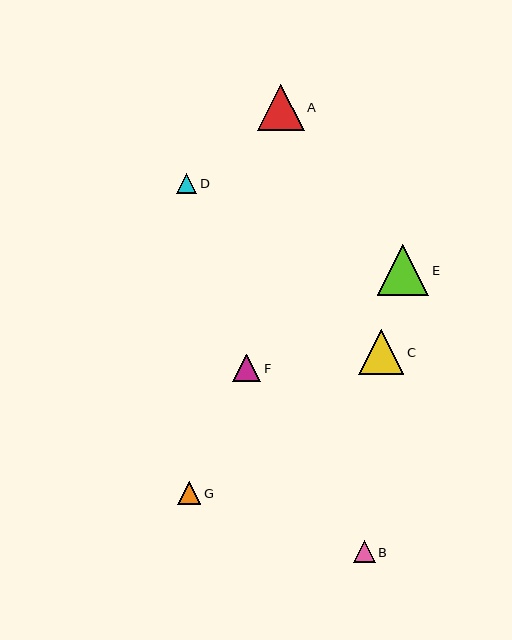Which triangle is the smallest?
Triangle D is the smallest with a size of approximately 20 pixels.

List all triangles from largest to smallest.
From largest to smallest: E, A, C, F, G, B, D.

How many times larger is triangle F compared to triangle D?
Triangle F is approximately 1.4 times the size of triangle D.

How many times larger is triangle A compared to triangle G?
Triangle A is approximately 2.0 times the size of triangle G.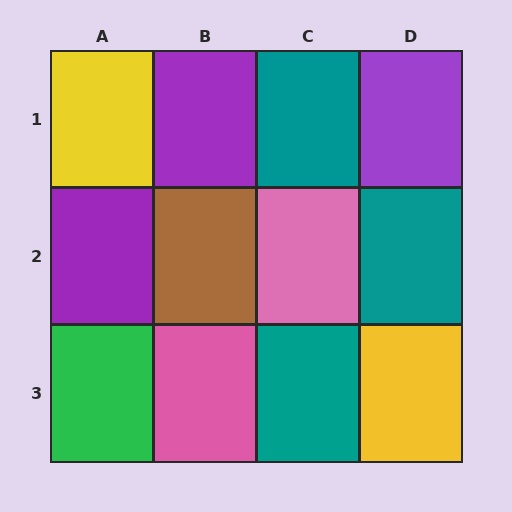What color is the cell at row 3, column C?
Teal.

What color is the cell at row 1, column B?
Purple.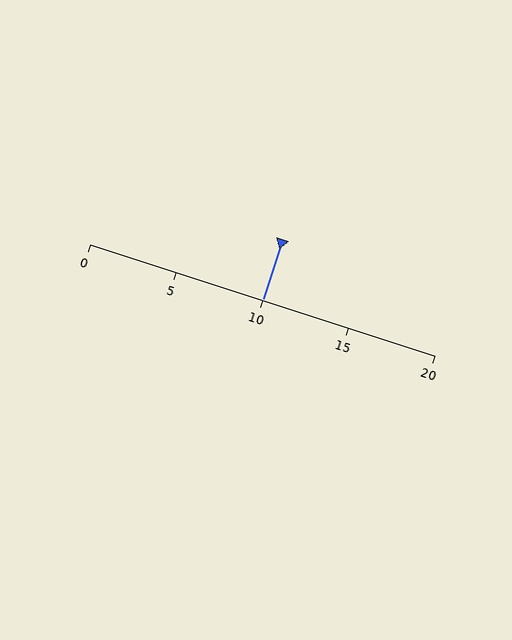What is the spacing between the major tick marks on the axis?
The major ticks are spaced 5 apart.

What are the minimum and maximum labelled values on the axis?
The axis runs from 0 to 20.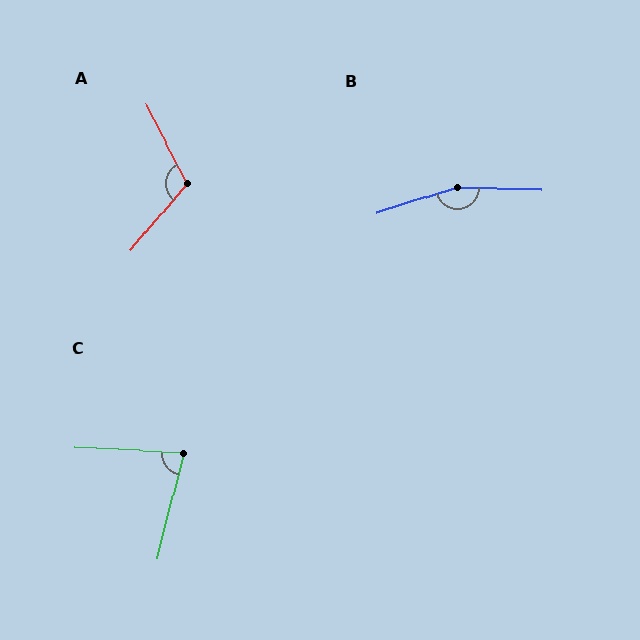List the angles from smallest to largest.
C (79°), A (113°), B (161°).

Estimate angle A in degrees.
Approximately 113 degrees.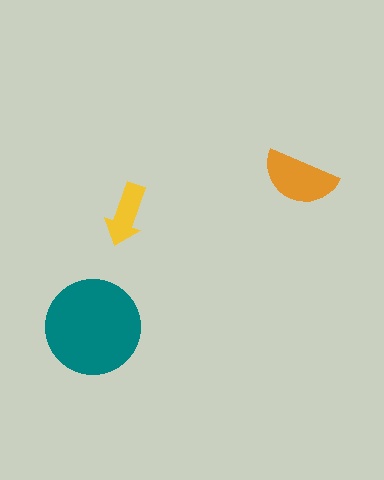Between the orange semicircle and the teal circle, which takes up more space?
The teal circle.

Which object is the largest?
The teal circle.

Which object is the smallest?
The yellow arrow.